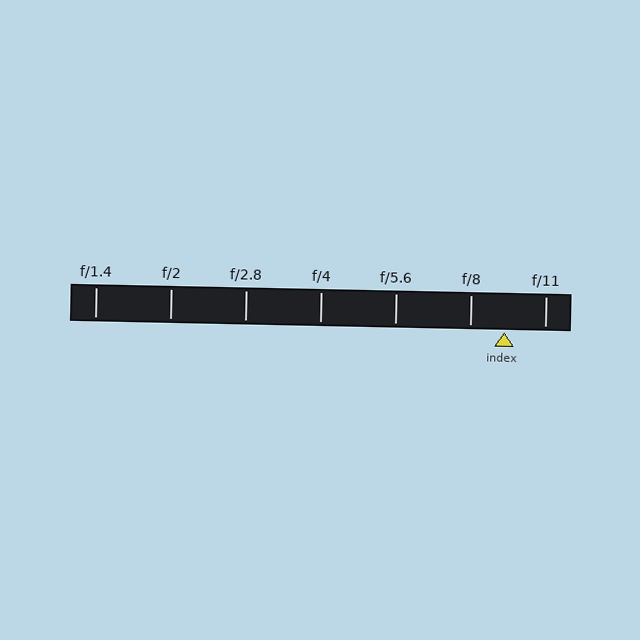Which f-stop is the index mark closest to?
The index mark is closest to f/8.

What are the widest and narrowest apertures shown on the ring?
The widest aperture shown is f/1.4 and the narrowest is f/11.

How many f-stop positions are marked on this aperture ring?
There are 7 f-stop positions marked.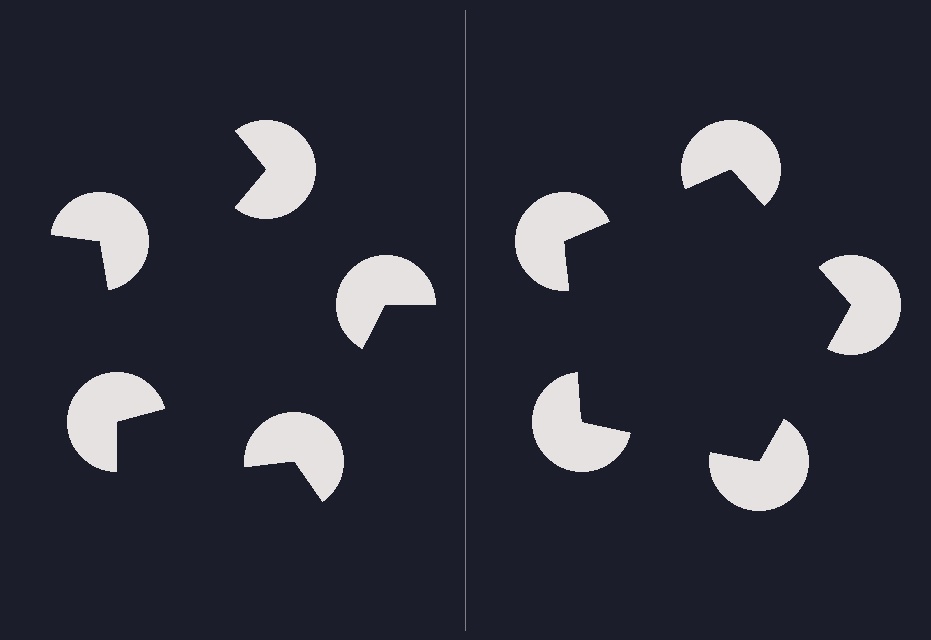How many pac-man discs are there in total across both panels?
10 — 5 on each side.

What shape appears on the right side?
An illusory pentagon.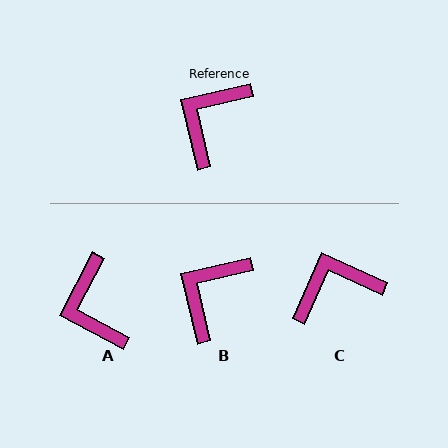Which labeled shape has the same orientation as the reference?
B.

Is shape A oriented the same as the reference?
No, it is off by about 49 degrees.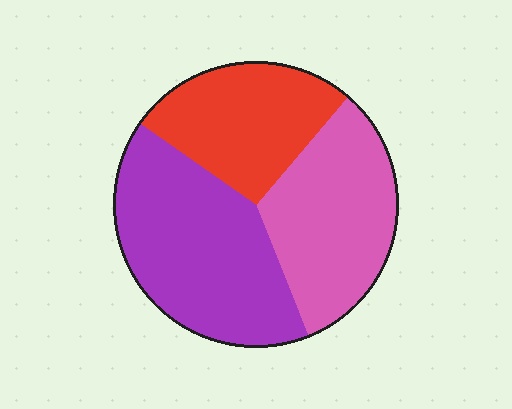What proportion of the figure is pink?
Pink takes up about one third (1/3) of the figure.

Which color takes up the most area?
Purple, at roughly 40%.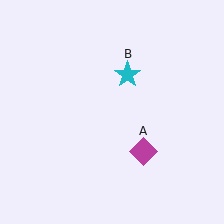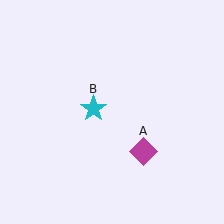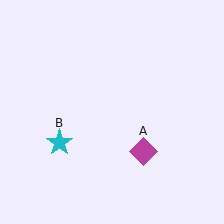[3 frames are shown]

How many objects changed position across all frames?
1 object changed position: cyan star (object B).